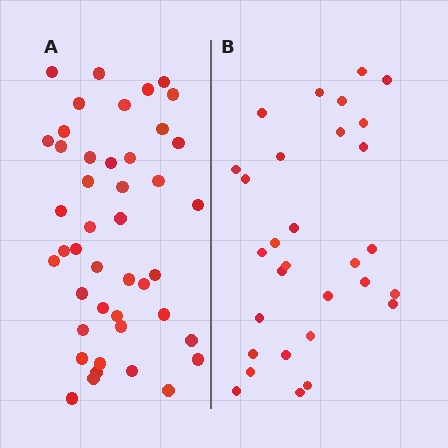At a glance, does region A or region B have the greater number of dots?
Region A (the left region) has more dots.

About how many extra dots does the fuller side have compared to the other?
Region A has approximately 15 more dots than region B.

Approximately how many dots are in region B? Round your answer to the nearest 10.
About 30 dots.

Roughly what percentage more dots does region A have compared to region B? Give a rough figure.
About 45% more.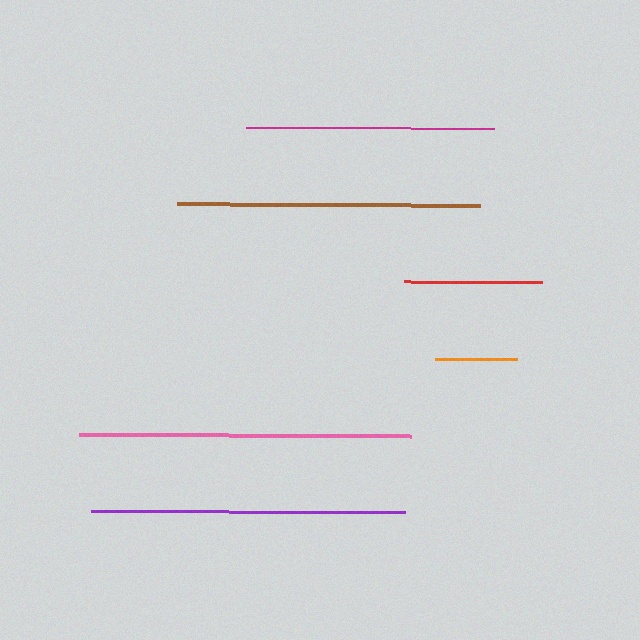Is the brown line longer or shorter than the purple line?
The purple line is longer than the brown line.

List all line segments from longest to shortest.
From longest to shortest: pink, purple, brown, magenta, red, orange.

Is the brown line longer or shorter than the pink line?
The pink line is longer than the brown line.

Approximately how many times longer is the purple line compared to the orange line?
The purple line is approximately 3.8 times the length of the orange line.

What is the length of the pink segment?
The pink segment is approximately 331 pixels long.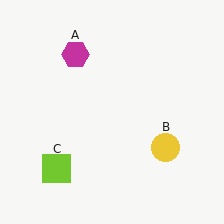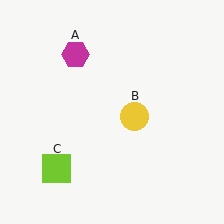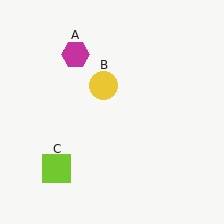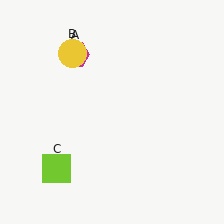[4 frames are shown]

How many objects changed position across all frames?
1 object changed position: yellow circle (object B).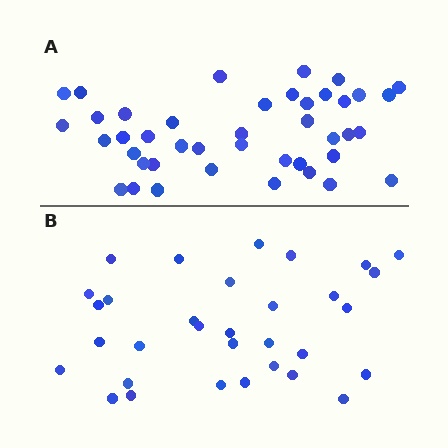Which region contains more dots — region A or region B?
Region A (the top region) has more dots.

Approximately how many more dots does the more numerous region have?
Region A has roughly 10 or so more dots than region B.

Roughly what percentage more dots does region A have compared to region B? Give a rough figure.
About 30% more.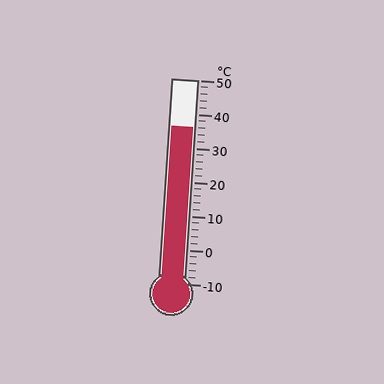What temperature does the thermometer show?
The thermometer shows approximately 36°C.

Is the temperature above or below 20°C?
The temperature is above 20°C.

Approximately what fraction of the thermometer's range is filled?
The thermometer is filled to approximately 75% of its range.